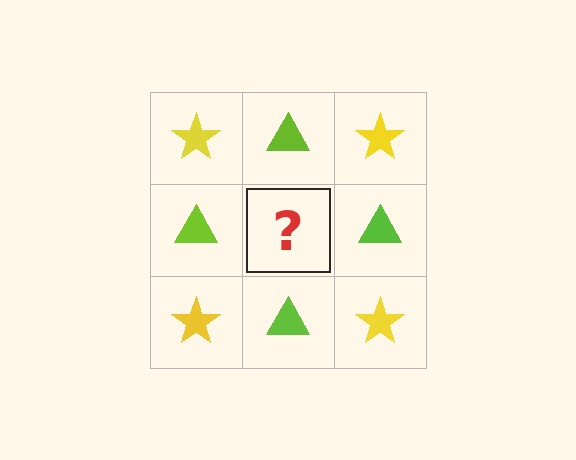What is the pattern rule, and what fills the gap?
The rule is that it alternates yellow star and lime triangle in a checkerboard pattern. The gap should be filled with a yellow star.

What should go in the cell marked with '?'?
The missing cell should contain a yellow star.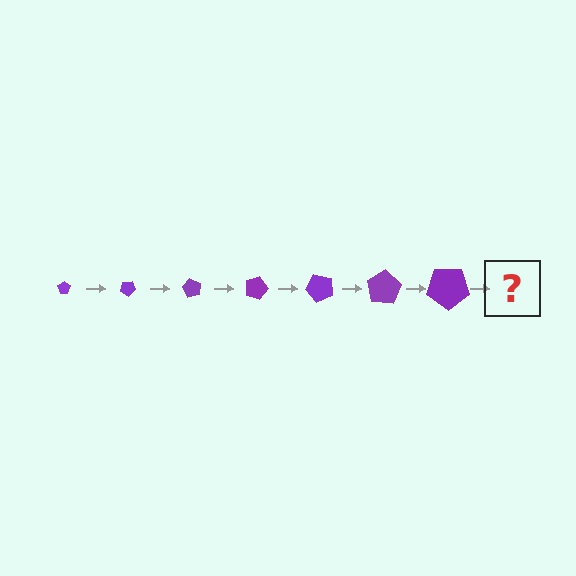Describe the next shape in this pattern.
It should be a pentagon, larger than the previous one and rotated 210 degrees from the start.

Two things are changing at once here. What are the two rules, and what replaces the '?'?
The two rules are that the pentagon grows larger each step and it rotates 30 degrees each step. The '?' should be a pentagon, larger than the previous one and rotated 210 degrees from the start.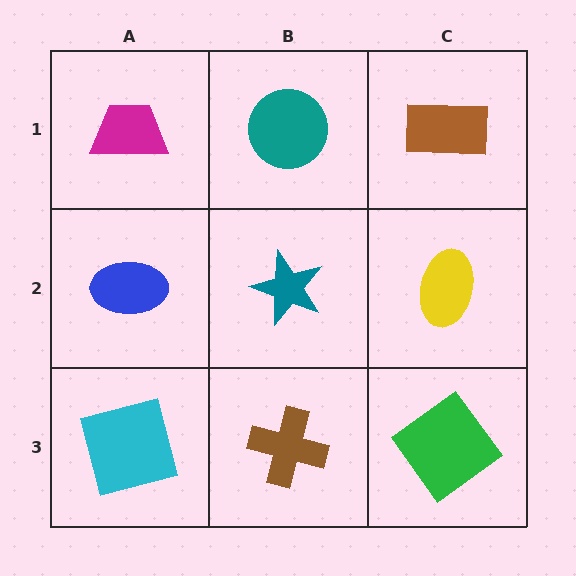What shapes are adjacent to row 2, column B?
A teal circle (row 1, column B), a brown cross (row 3, column B), a blue ellipse (row 2, column A), a yellow ellipse (row 2, column C).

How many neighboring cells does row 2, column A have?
3.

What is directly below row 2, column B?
A brown cross.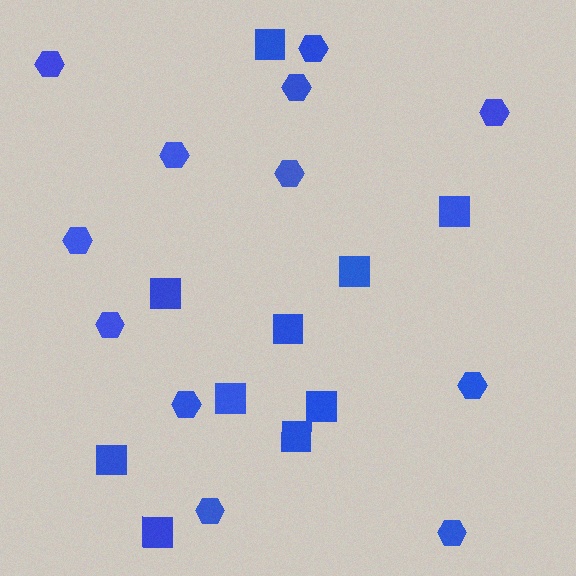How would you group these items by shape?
There are 2 groups: one group of squares (10) and one group of hexagons (12).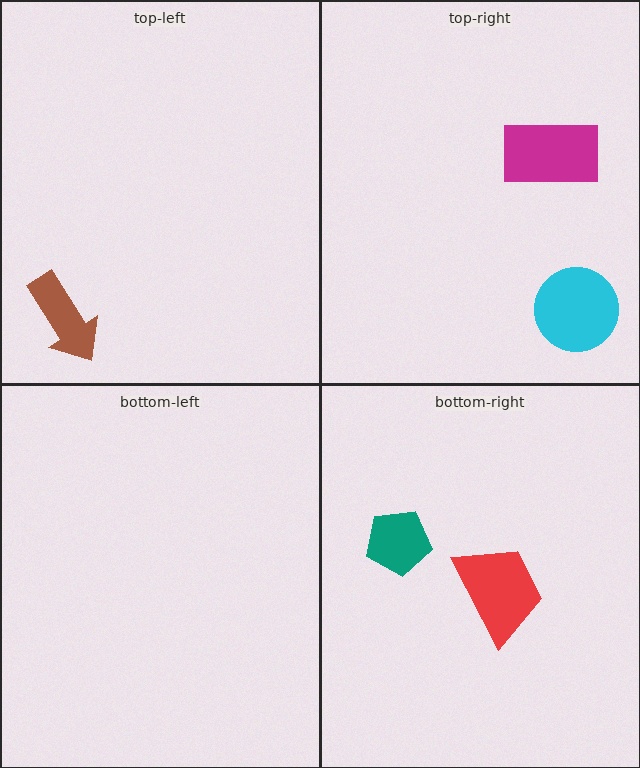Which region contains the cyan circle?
The top-right region.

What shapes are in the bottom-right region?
The red trapezoid, the teal pentagon.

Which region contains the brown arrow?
The top-left region.